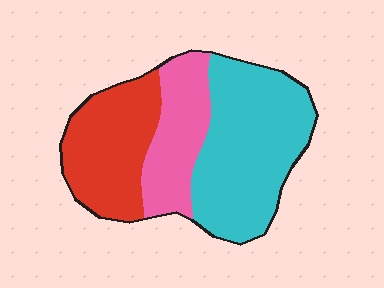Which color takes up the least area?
Pink, at roughly 25%.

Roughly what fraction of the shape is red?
Red covers 30% of the shape.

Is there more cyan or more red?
Cyan.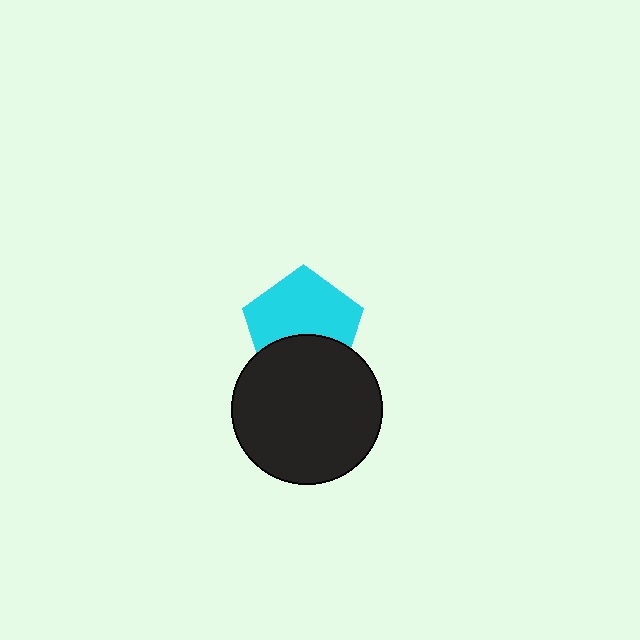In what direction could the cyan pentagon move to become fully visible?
The cyan pentagon could move up. That would shift it out from behind the black circle entirely.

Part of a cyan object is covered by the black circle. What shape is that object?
It is a pentagon.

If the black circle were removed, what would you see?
You would see the complete cyan pentagon.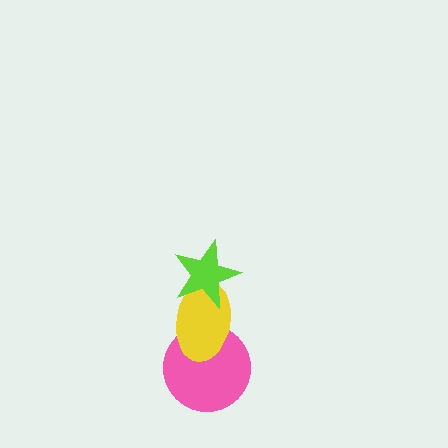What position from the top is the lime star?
The lime star is 1st from the top.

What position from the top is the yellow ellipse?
The yellow ellipse is 2nd from the top.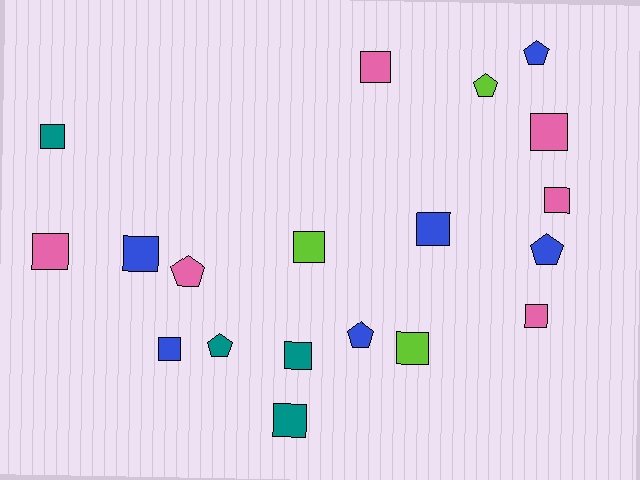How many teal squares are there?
There are 3 teal squares.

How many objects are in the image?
There are 19 objects.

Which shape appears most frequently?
Square, with 13 objects.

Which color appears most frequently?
Blue, with 6 objects.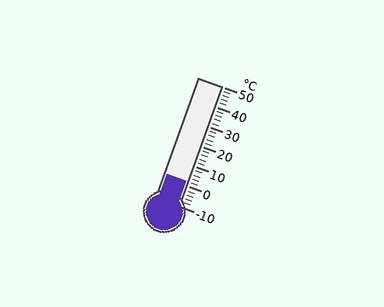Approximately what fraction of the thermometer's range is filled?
The thermometer is filled to approximately 20% of its range.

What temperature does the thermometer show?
The thermometer shows approximately 2°C.